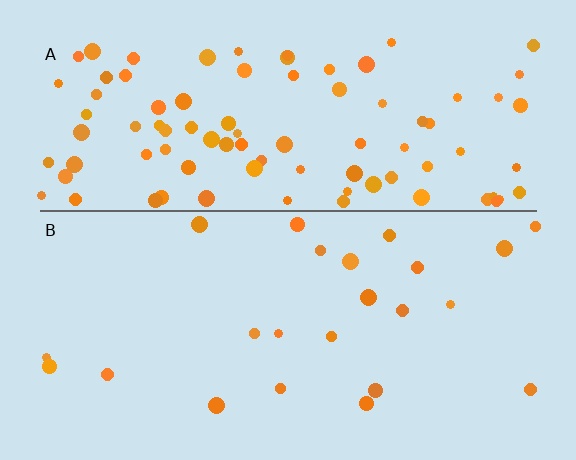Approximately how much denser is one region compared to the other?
Approximately 3.9× — region A over region B.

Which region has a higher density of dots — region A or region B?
A (the top).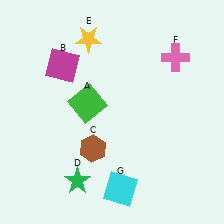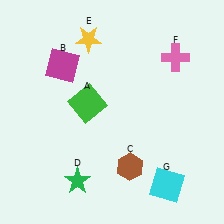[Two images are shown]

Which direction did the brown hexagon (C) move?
The brown hexagon (C) moved right.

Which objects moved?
The objects that moved are: the brown hexagon (C), the cyan square (G).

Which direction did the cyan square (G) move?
The cyan square (G) moved right.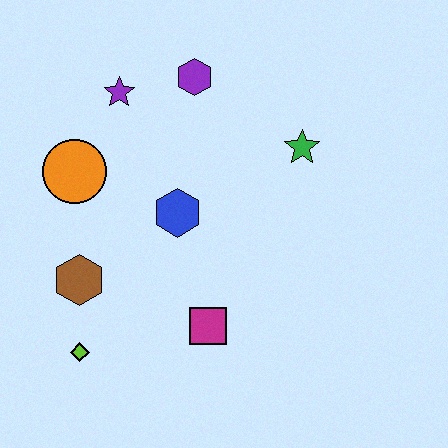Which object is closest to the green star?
The purple hexagon is closest to the green star.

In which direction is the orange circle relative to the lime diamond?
The orange circle is above the lime diamond.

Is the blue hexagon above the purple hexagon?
No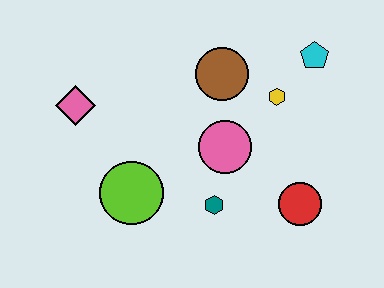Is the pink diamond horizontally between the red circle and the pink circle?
No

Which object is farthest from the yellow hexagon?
The pink diamond is farthest from the yellow hexagon.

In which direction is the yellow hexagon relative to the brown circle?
The yellow hexagon is to the right of the brown circle.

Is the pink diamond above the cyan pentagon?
No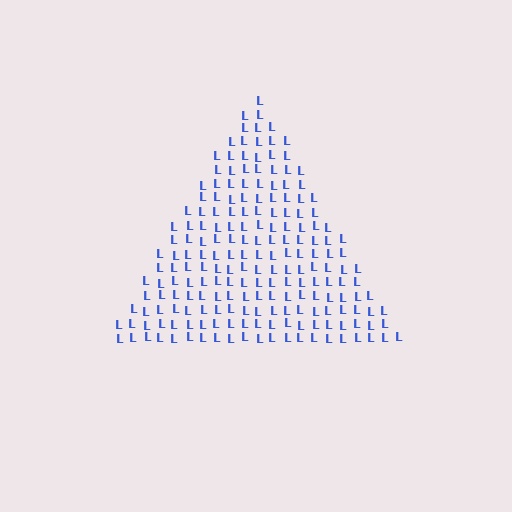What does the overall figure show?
The overall figure shows a triangle.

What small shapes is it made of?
It is made of small letter L's.